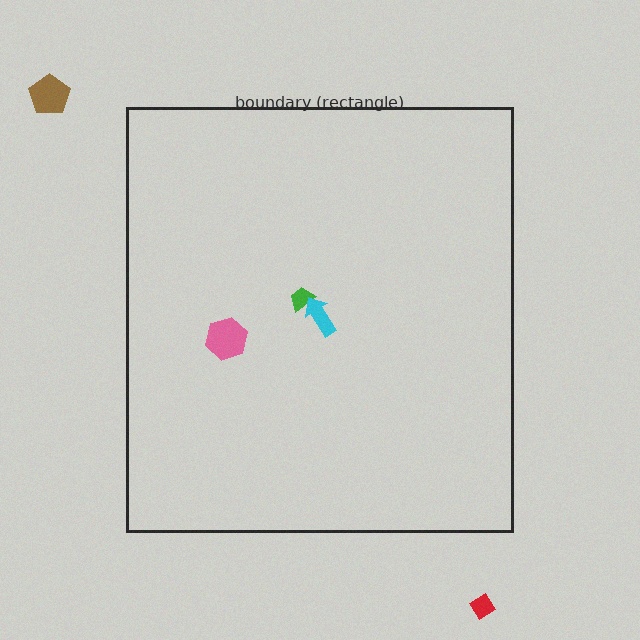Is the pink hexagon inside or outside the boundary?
Inside.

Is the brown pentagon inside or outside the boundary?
Outside.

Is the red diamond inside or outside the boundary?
Outside.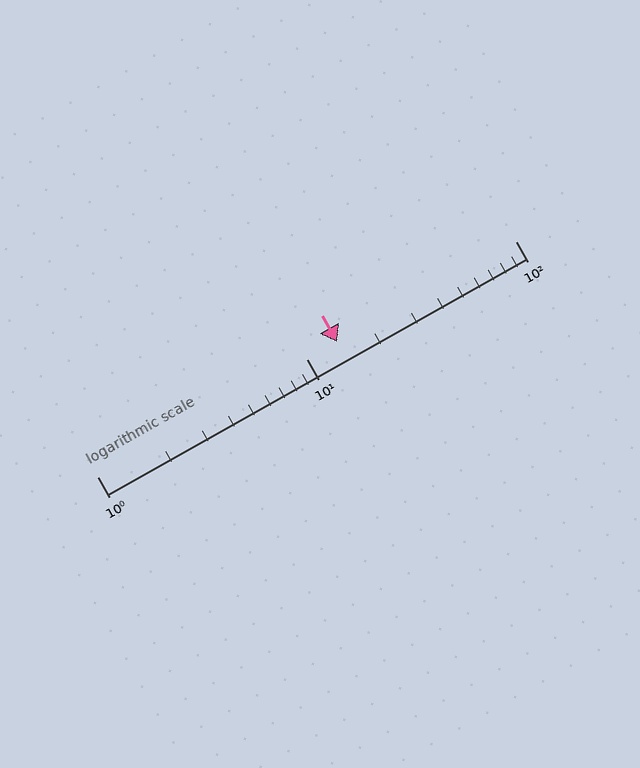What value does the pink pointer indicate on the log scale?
The pointer indicates approximately 14.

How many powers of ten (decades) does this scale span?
The scale spans 2 decades, from 1 to 100.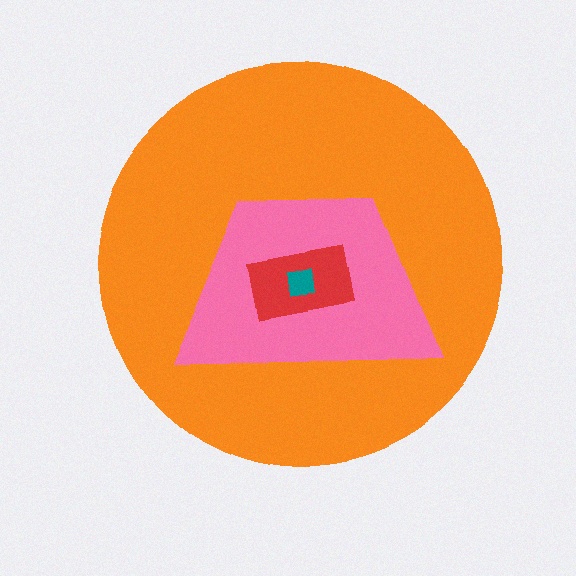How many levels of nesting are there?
4.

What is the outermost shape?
The orange circle.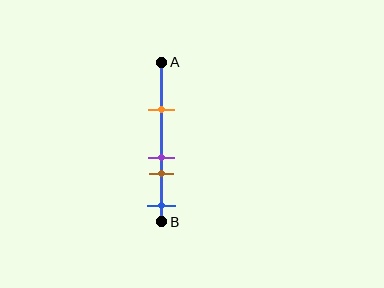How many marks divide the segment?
There are 4 marks dividing the segment.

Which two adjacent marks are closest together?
The purple and brown marks are the closest adjacent pair.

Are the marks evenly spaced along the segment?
No, the marks are not evenly spaced.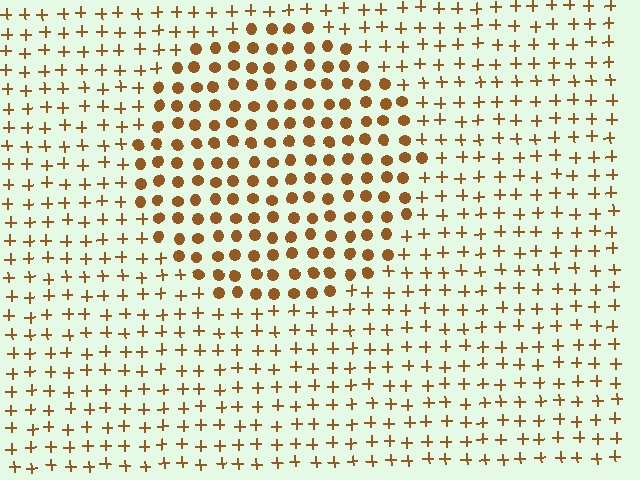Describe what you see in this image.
The image is filled with small brown elements arranged in a uniform grid. A circle-shaped region contains circles, while the surrounding area contains plus signs. The boundary is defined purely by the change in element shape.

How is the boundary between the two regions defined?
The boundary is defined by a change in element shape: circles inside vs. plus signs outside. All elements share the same color and spacing.